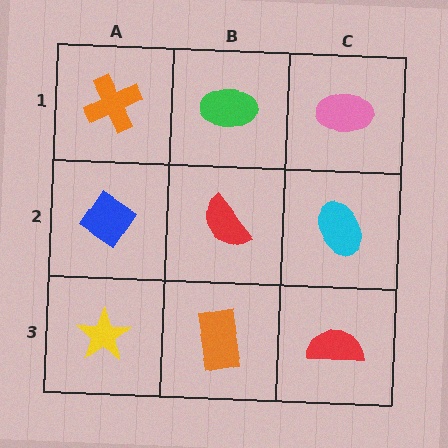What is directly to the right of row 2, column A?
A red semicircle.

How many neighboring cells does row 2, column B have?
4.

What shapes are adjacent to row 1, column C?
A cyan ellipse (row 2, column C), a green ellipse (row 1, column B).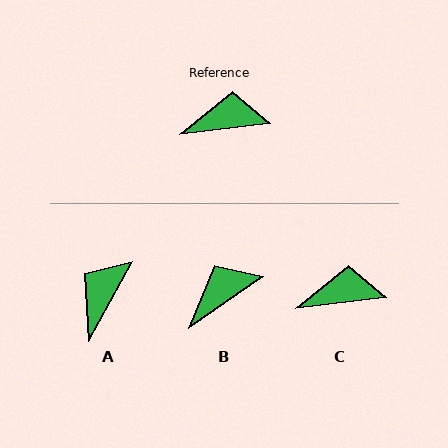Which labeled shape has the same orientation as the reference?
C.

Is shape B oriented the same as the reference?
No, it is off by about 28 degrees.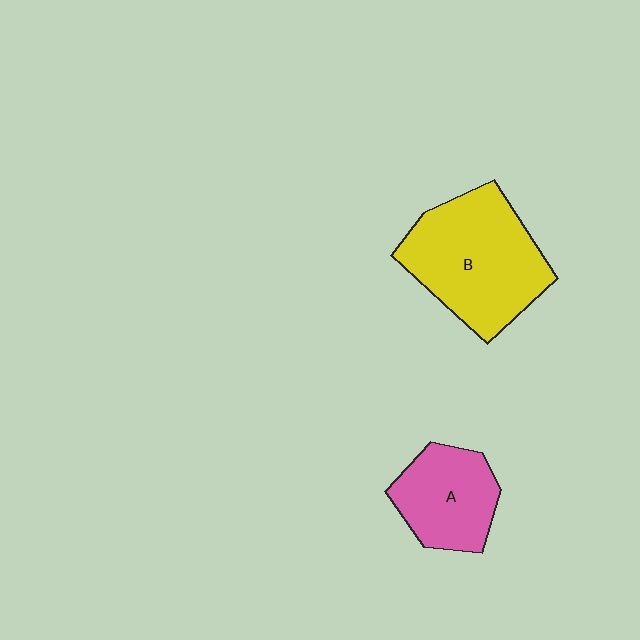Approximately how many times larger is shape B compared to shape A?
Approximately 1.6 times.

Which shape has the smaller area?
Shape A (pink).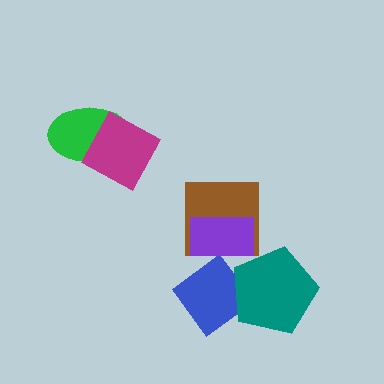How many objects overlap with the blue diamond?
2 objects overlap with the blue diamond.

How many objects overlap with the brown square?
1 object overlaps with the brown square.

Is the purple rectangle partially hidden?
No, no other shape covers it.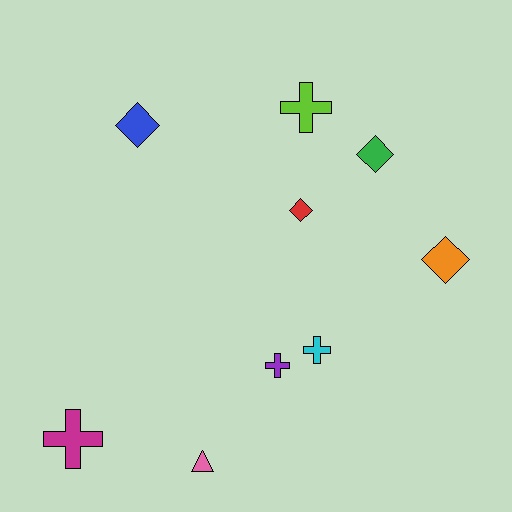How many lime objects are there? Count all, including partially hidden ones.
There is 1 lime object.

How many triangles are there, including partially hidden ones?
There is 1 triangle.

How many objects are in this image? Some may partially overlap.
There are 9 objects.